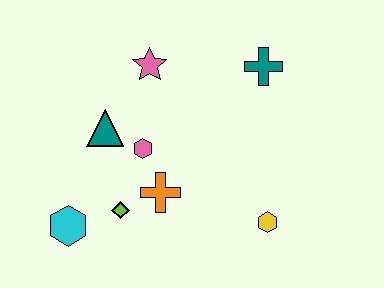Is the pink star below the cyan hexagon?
No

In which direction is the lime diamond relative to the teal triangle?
The lime diamond is below the teal triangle.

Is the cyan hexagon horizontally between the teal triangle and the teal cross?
No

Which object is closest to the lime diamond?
The orange cross is closest to the lime diamond.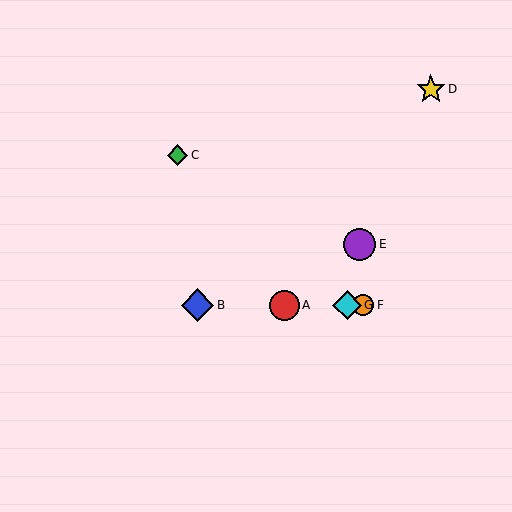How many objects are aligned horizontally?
4 objects (A, B, F, G) are aligned horizontally.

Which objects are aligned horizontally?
Objects A, B, F, G are aligned horizontally.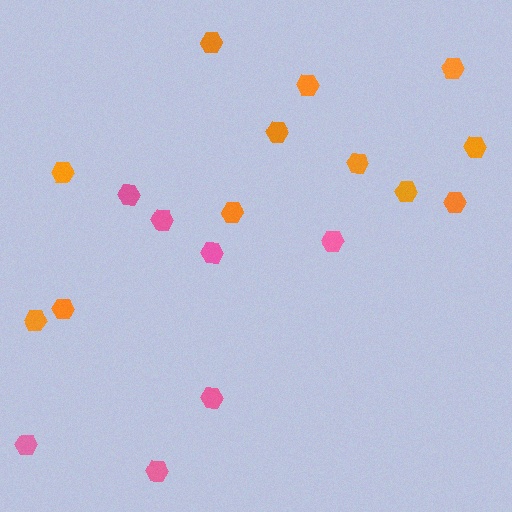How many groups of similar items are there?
There are 2 groups: one group of pink hexagons (7) and one group of orange hexagons (12).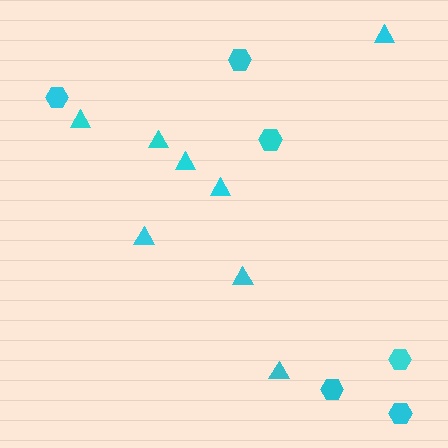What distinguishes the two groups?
There are 2 groups: one group of hexagons (6) and one group of triangles (8).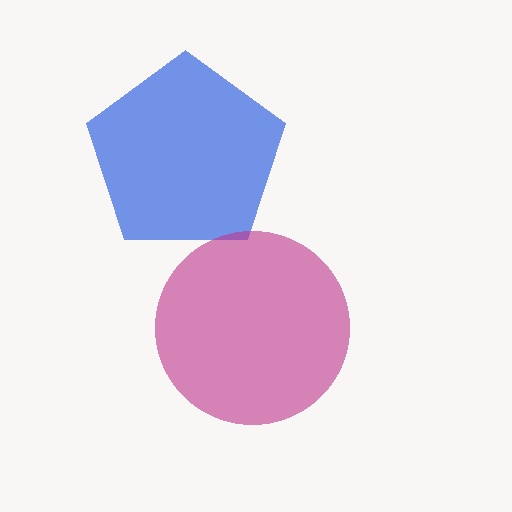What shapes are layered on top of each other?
The layered shapes are: a blue pentagon, a magenta circle.